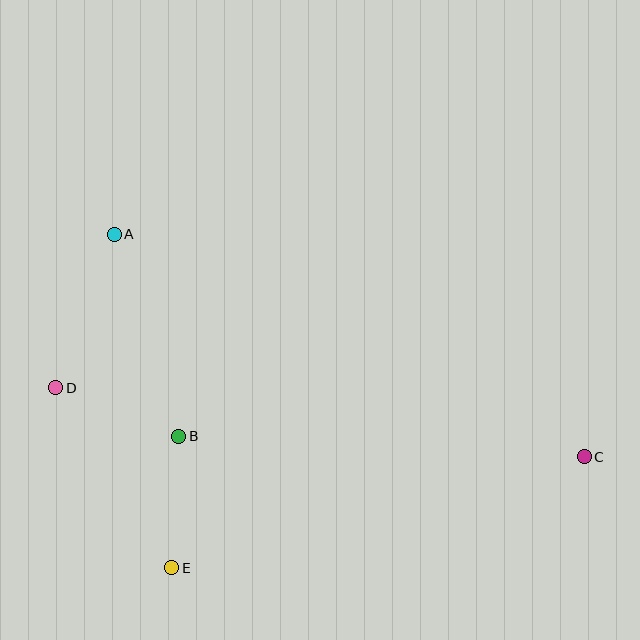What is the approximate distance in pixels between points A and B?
The distance between A and B is approximately 212 pixels.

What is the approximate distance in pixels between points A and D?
The distance between A and D is approximately 165 pixels.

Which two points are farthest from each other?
Points C and D are farthest from each other.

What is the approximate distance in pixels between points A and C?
The distance between A and C is approximately 520 pixels.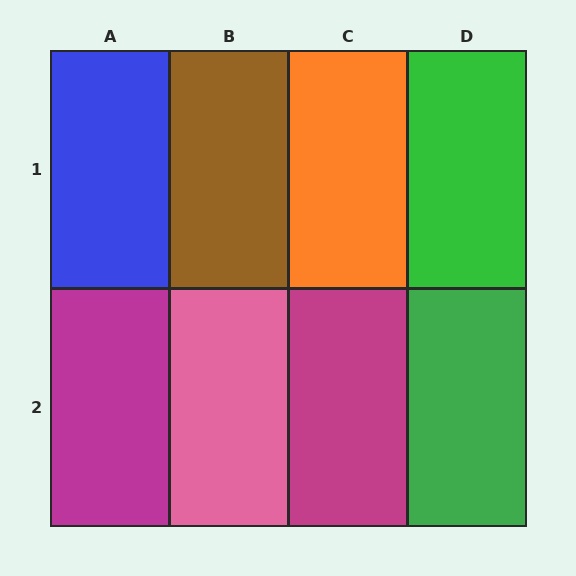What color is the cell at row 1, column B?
Brown.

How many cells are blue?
1 cell is blue.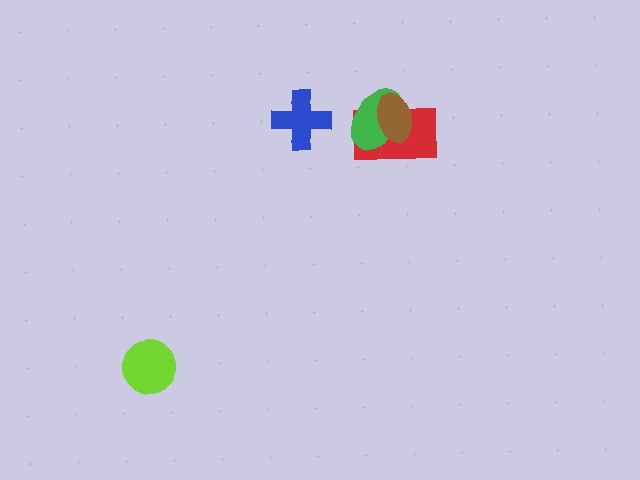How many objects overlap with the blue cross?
0 objects overlap with the blue cross.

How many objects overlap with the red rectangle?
2 objects overlap with the red rectangle.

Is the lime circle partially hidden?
No, no other shape covers it.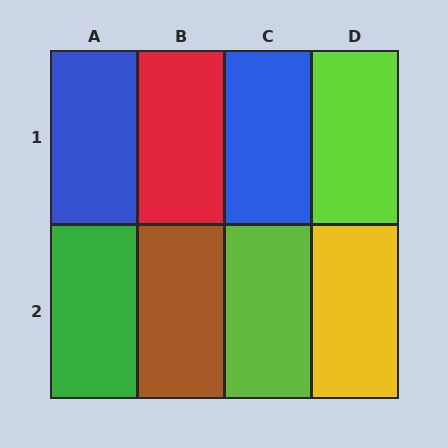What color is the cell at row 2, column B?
Brown.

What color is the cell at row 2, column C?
Lime.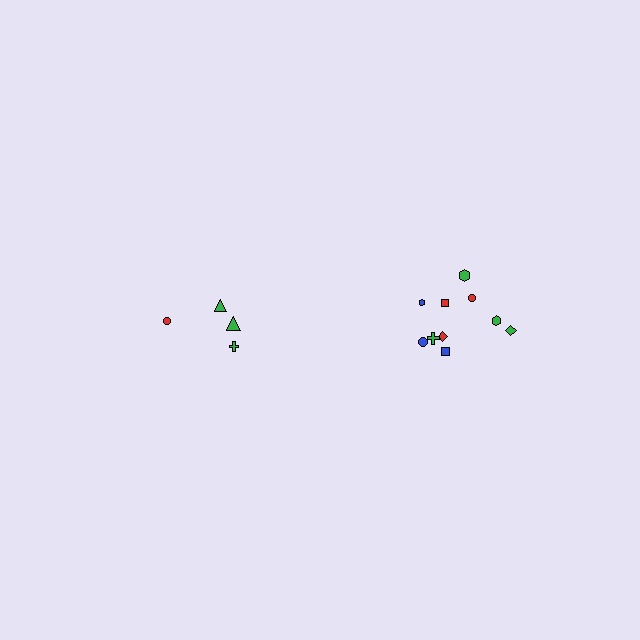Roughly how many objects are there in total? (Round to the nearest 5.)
Roughly 15 objects in total.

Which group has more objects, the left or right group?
The right group.